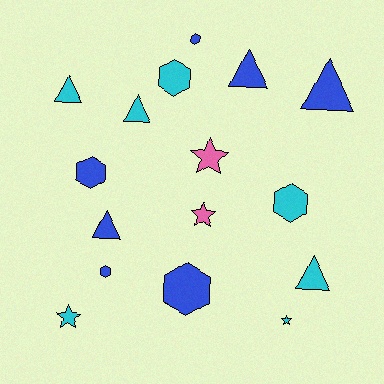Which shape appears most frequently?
Hexagon, with 6 objects.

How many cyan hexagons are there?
There are 2 cyan hexagons.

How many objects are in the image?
There are 16 objects.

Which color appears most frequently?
Blue, with 7 objects.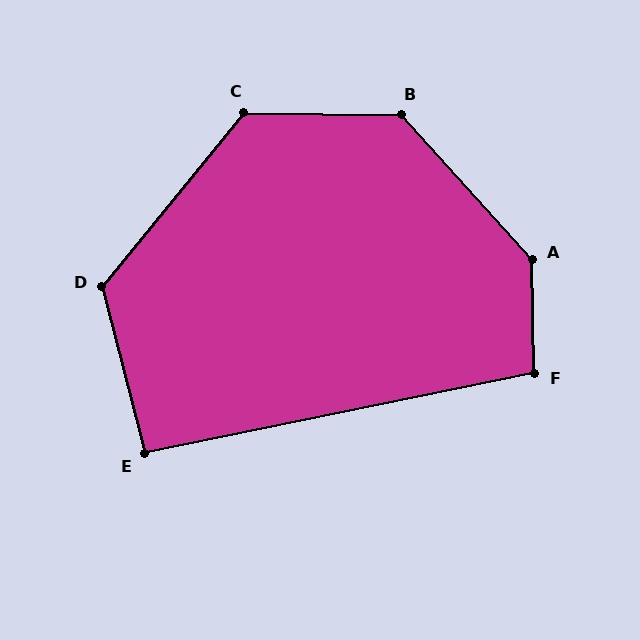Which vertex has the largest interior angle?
A, at approximately 139 degrees.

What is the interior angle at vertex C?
Approximately 128 degrees (obtuse).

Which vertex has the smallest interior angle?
E, at approximately 93 degrees.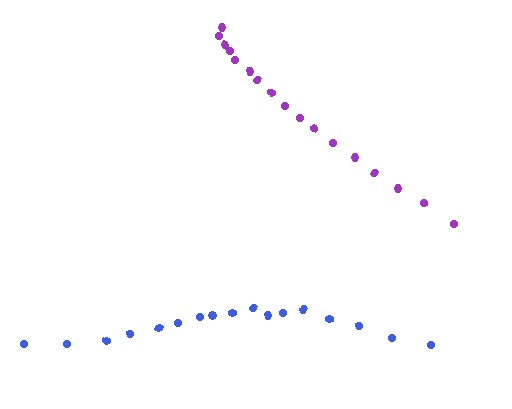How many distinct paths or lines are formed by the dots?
There are 2 distinct paths.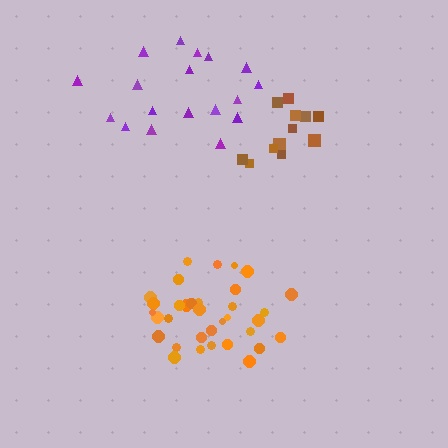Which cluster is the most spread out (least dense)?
Purple.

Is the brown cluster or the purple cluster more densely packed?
Brown.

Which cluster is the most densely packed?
Orange.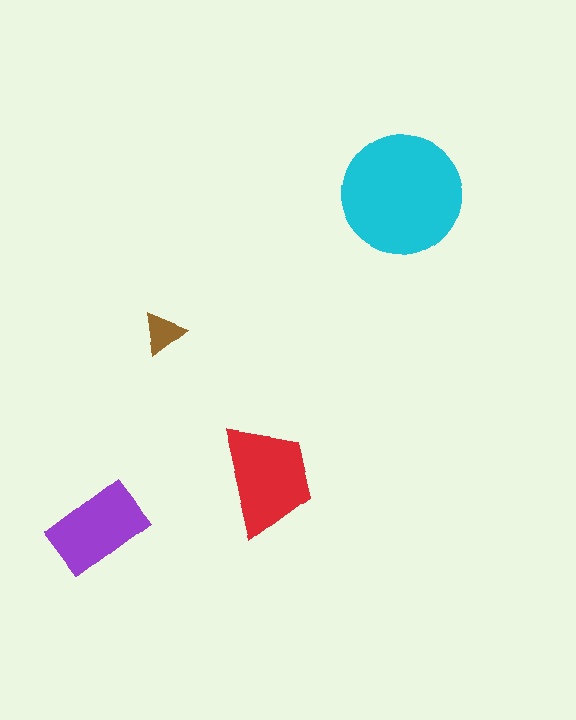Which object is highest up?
The cyan circle is topmost.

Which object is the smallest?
The brown triangle.